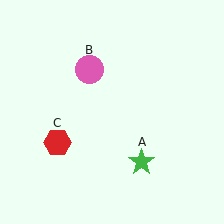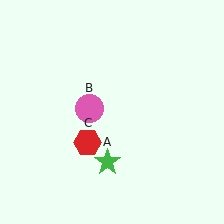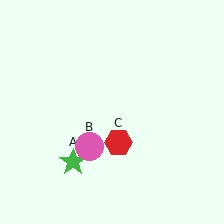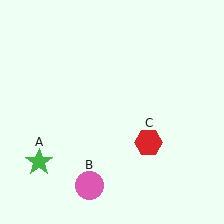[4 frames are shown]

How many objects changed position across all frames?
3 objects changed position: green star (object A), pink circle (object B), red hexagon (object C).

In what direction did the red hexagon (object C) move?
The red hexagon (object C) moved right.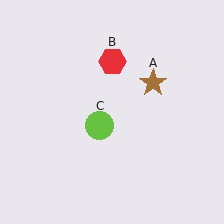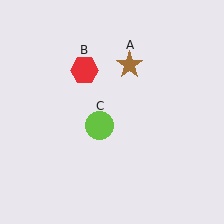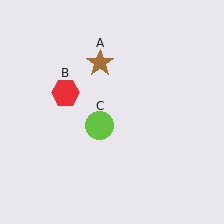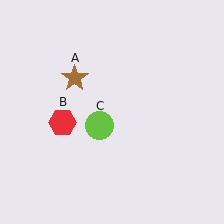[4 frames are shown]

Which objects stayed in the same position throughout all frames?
Lime circle (object C) remained stationary.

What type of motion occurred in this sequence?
The brown star (object A), red hexagon (object B) rotated counterclockwise around the center of the scene.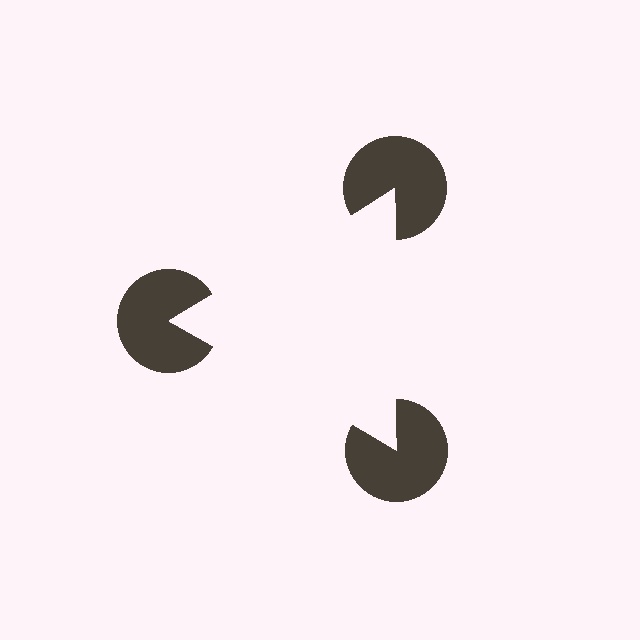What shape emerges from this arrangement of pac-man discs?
An illusory triangle — its edges are inferred from the aligned wedge cuts in the pac-man discs, not physically drawn.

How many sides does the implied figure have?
3 sides.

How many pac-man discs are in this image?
There are 3 — one at each vertex of the illusory triangle.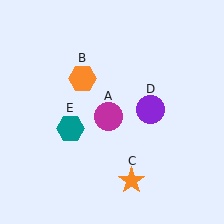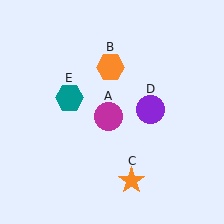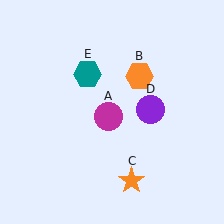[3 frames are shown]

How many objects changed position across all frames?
2 objects changed position: orange hexagon (object B), teal hexagon (object E).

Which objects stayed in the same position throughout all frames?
Magenta circle (object A) and orange star (object C) and purple circle (object D) remained stationary.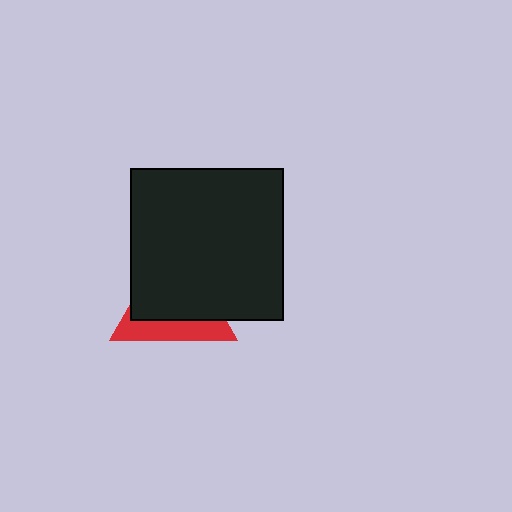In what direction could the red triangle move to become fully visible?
The red triangle could move down. That would shift it out from behind the black square entirely.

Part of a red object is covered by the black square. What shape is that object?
It is a triangle.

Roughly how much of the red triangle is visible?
A small part of it is visible (roughly 33%).